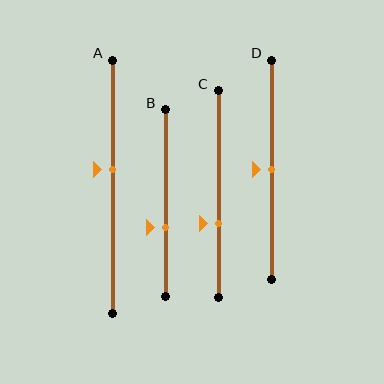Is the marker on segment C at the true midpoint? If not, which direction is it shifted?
No, the marker on segment C is shifted downward by about 14% of the segment length.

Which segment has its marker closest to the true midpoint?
Segment D has its marker closest to the true midpoint.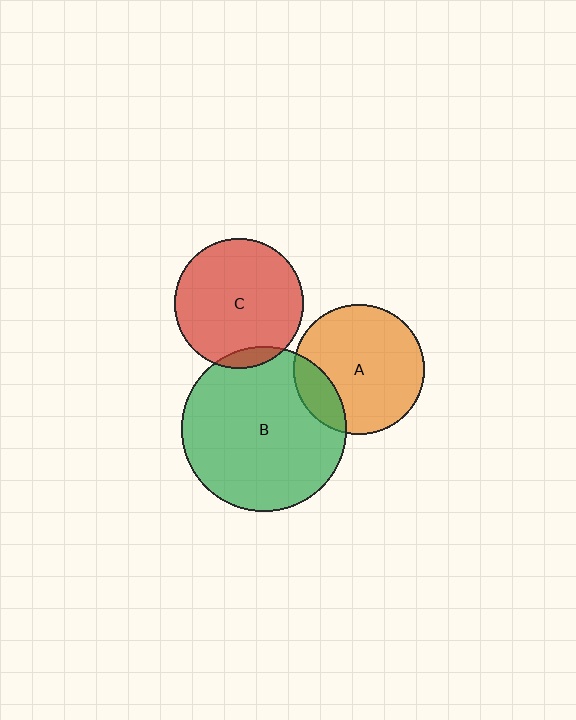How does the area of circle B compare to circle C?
Approximately 1.6 times.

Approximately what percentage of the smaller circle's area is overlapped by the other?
Approximately 5%.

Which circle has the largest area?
Circle B (green).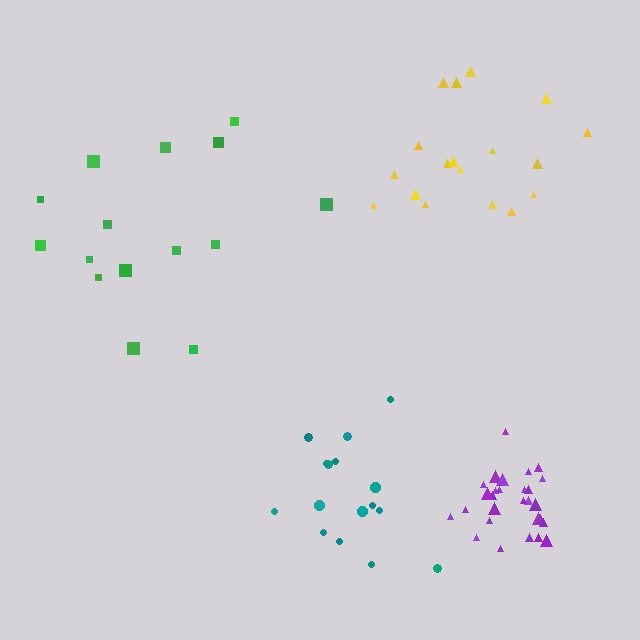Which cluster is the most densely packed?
Purple.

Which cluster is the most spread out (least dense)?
Green.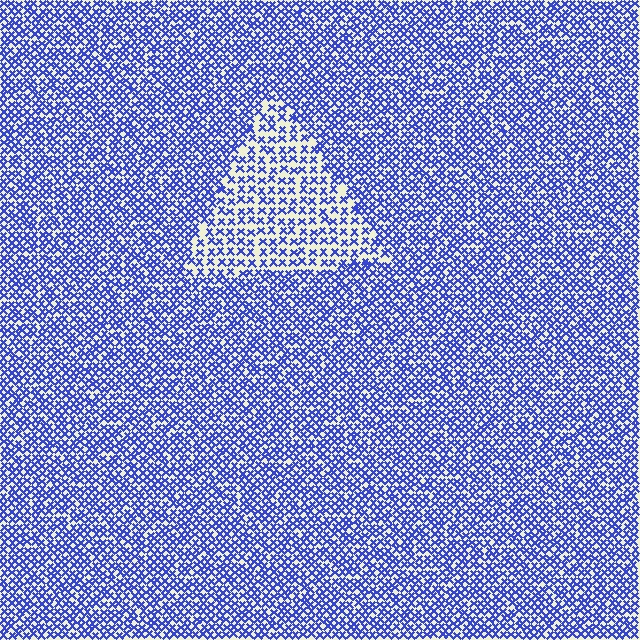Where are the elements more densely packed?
The elements are more densely packed outside the triangle boundary.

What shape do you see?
I see a triangle.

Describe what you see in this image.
The image contains small blue elements arranged at two different densities. A triangle-shaped region is visible where the elements are less densely packed than the surrounding area.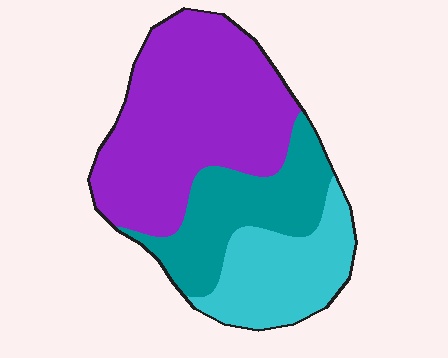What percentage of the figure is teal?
Teal takes up about one quarter (1/4) of the figure.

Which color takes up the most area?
Purple, at roughly 50%.